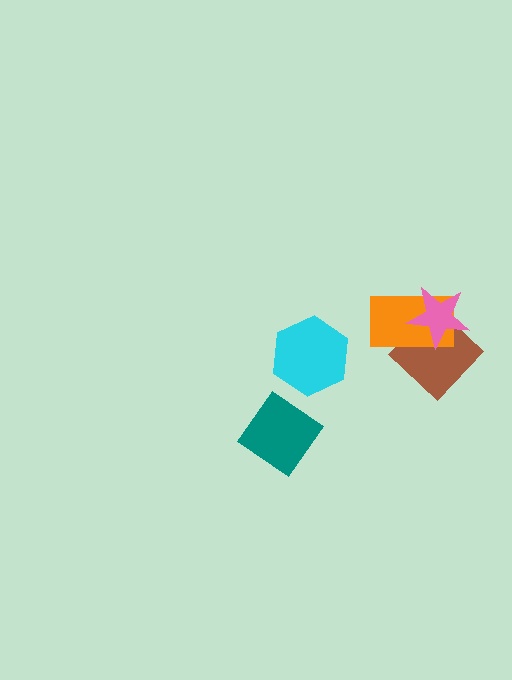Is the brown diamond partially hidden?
Yes, it is partially covered by another shape.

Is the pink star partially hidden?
No, no other shape covers it.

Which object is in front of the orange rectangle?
The pink star is in front of the orange rectangle.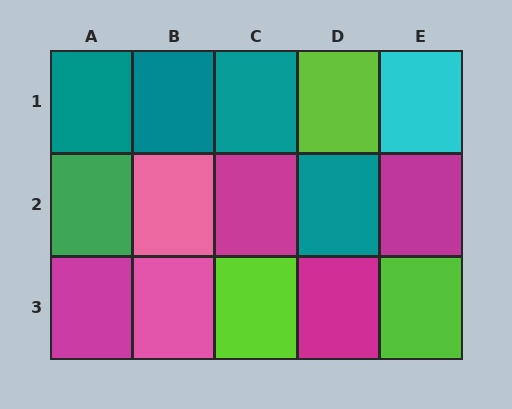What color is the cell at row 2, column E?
Magenta.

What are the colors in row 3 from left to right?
Magenta, pink, lime, magenta, lime.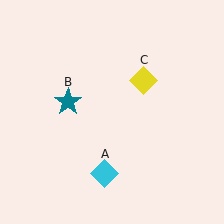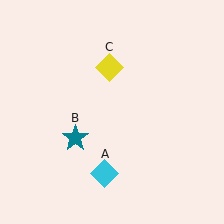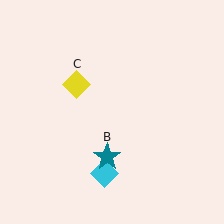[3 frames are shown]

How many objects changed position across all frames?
2 objects changed position: teal star (object B), yellow diamond (object C).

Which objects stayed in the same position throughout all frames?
Cyan diamond (object A) remained stationary.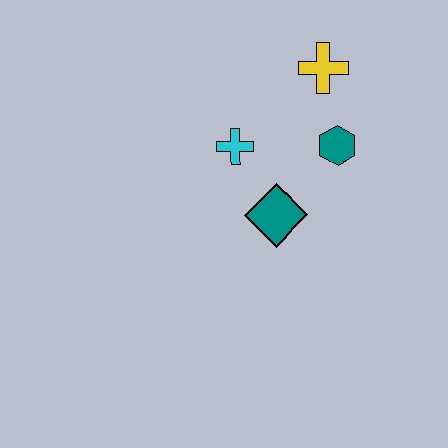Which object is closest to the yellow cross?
The teal hexagon is closest to the yellow cross.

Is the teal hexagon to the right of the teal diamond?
Yes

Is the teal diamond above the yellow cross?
No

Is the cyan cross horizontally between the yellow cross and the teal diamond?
No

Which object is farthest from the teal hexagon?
The cyan cross is farthest from the teal hexagon.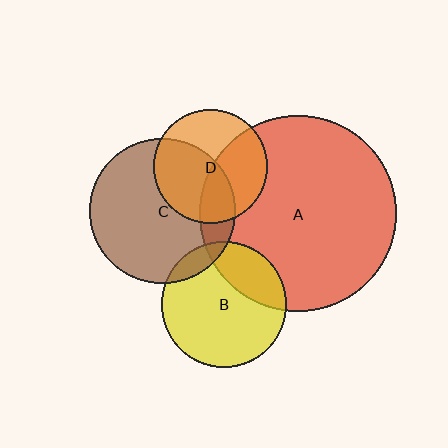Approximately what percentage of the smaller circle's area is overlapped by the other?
Approximately 10%.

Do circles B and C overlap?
Yes.